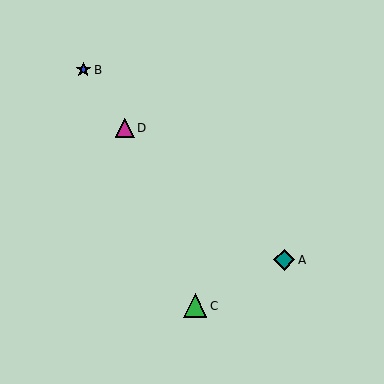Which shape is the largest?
The green triangle (labeled C) is the largest.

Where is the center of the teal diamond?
The center of the teal diamond is at (284, 260).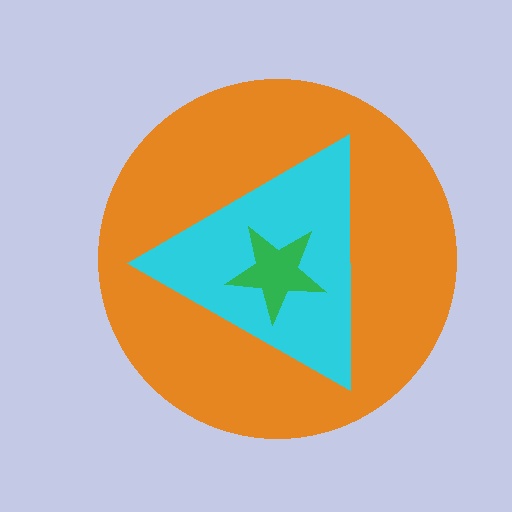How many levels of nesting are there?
3.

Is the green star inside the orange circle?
Yes.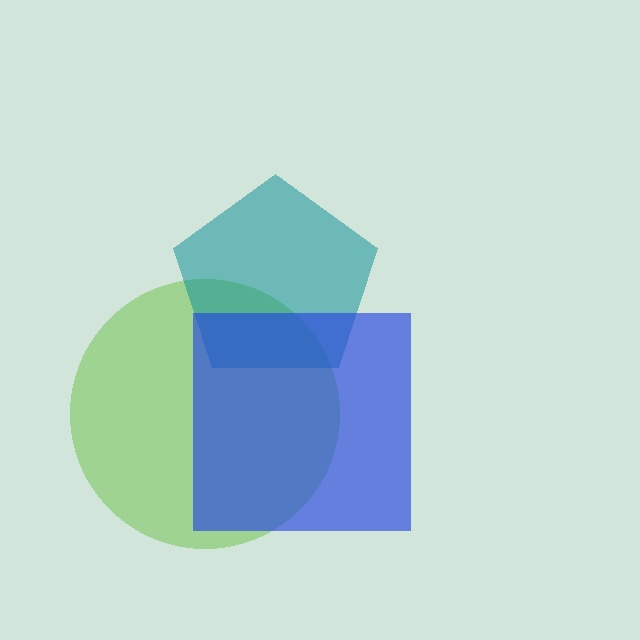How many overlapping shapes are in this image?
There are 3 overlapping shapes in the image.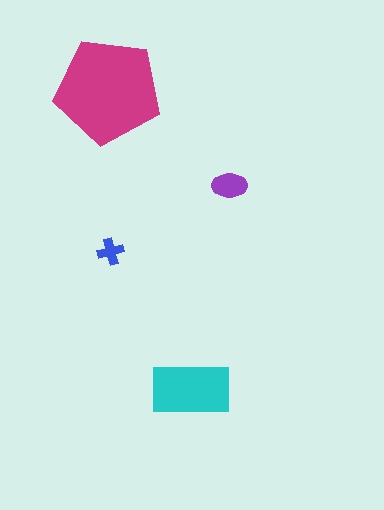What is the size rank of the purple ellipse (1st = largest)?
3rd.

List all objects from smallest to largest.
The blue cross, the purple ellipse, the cyan rectangle, the magenta pentagon.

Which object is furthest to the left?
The magenta pentagon is leftmost.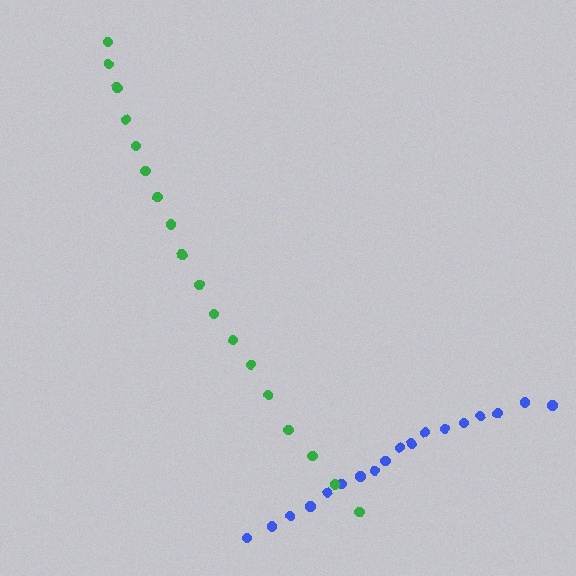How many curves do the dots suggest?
There are 2 distinct paths.